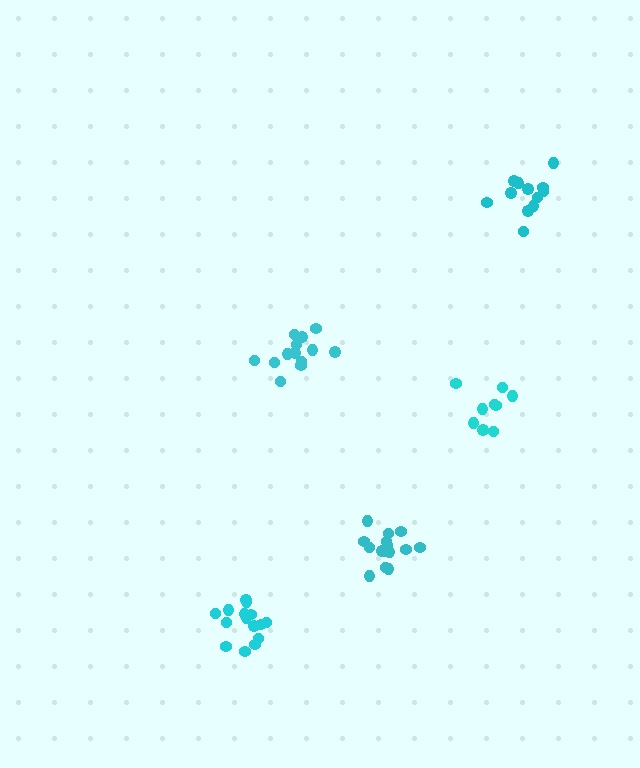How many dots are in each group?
Group 1: 13 dots, Group 2: 9 dots, Group 3: 12 dots, Group 4: 15 dots, Group 5: 15 dots (64 total).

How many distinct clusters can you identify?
There are 5 distinct clusters.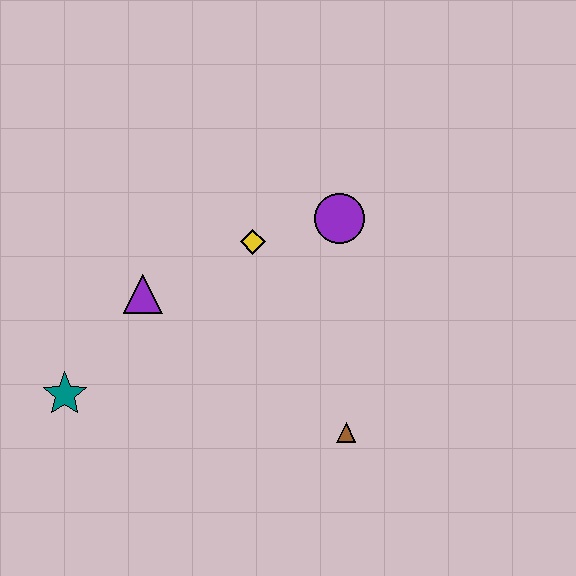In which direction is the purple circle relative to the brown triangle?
The purple circle is above the brown triangle.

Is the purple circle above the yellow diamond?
Yes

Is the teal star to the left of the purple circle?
Yes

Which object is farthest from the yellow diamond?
The teal star is farthest from the yellow diamond.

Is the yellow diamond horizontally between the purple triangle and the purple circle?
Yes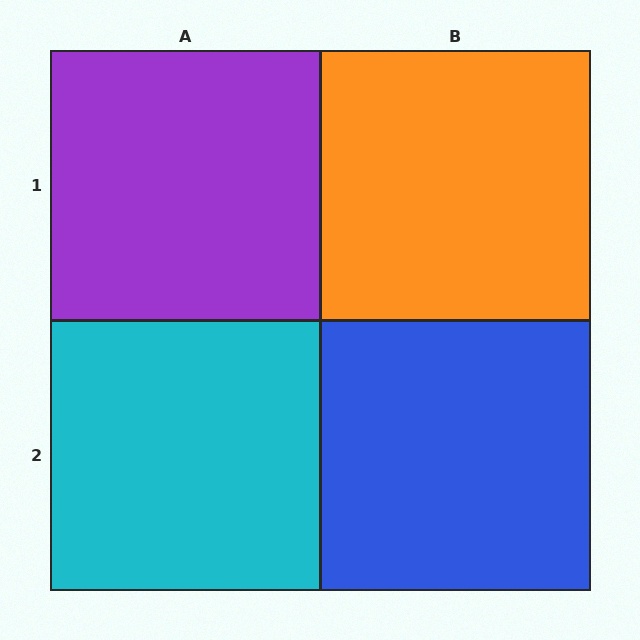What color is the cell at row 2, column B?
Blue.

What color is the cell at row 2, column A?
Cyan.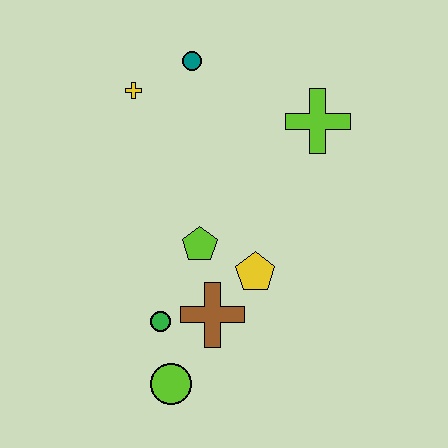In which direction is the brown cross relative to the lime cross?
The brown cross is below the lime cross.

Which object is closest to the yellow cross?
The teal circle is closest to the yellow cross.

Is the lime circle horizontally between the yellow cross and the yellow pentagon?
Yes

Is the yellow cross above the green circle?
Yes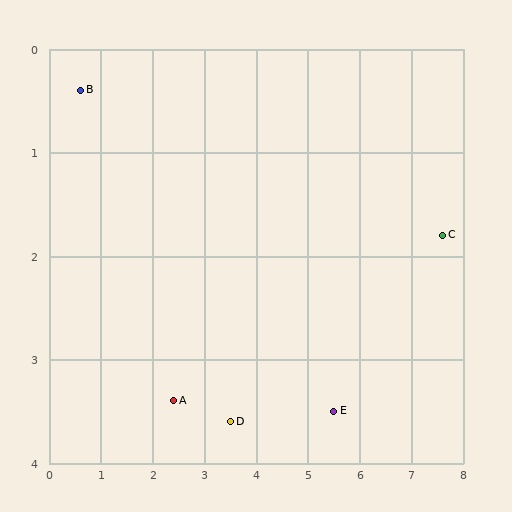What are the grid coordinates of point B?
Point B is at approximately (0.6, 0.4).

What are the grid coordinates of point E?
Point E is at approximately (5.5, 3.5).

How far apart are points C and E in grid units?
Points C and E are about 2.7 grid units apart.